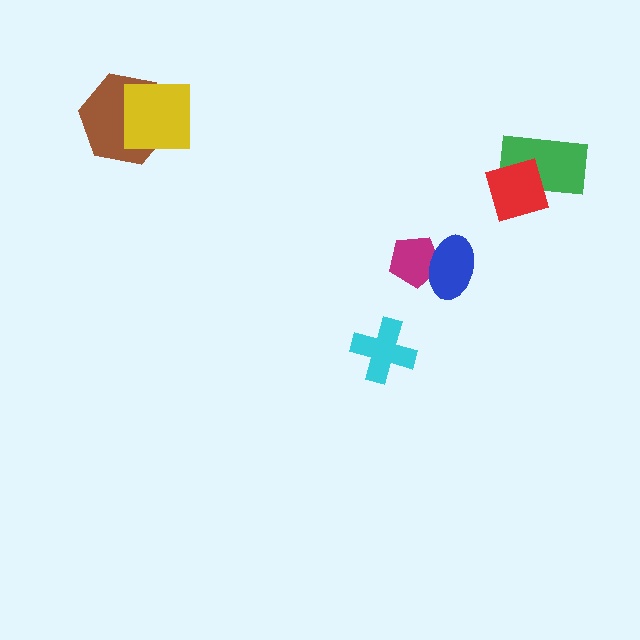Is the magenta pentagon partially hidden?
Yes, it is partially covered by another shape.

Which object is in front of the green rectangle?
The red diamond is in front of the green rectangle.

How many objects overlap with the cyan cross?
0 objects overlap with the cyan cross.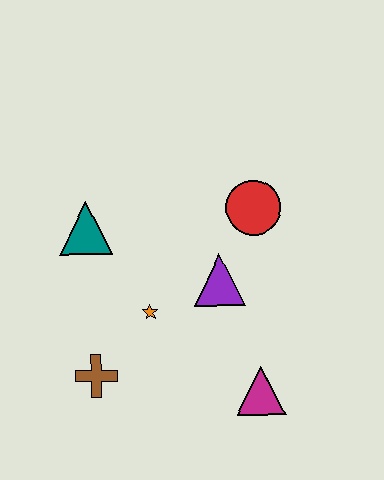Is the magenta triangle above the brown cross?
No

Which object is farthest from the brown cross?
The red circle is farthest from the brown cross.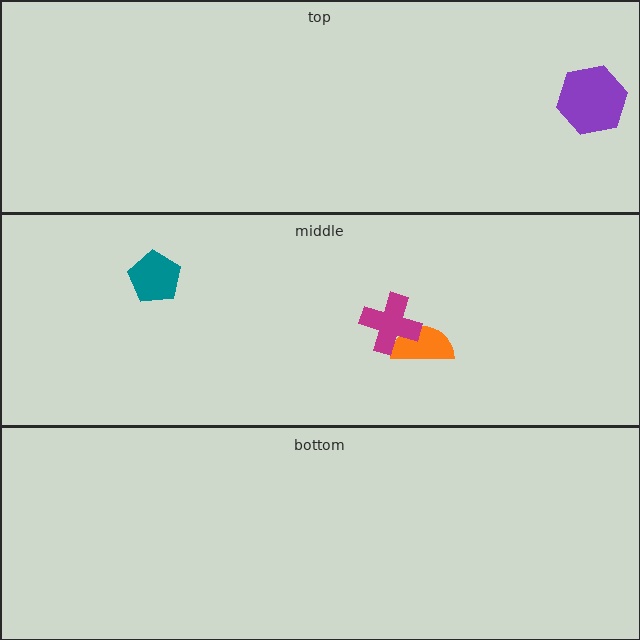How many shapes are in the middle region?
3.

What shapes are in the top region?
The purple hexagon.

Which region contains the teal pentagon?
The middle region.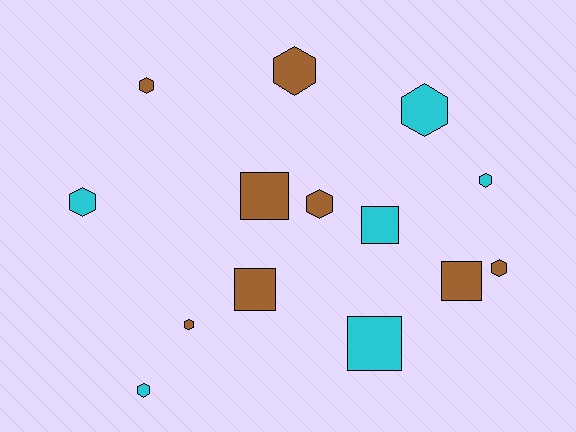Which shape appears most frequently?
Hexagon, with 9 objects.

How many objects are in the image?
There are 14 objects.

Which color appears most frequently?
Brown, with 8 objects.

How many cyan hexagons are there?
There are 4 cyan hexagons.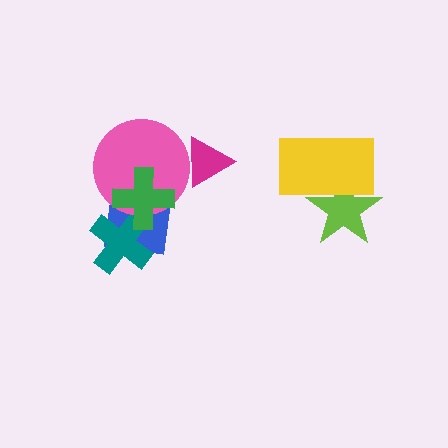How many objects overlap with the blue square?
3 objects overlap with the blue square.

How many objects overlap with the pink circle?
3 objects overlap with the pink circle.